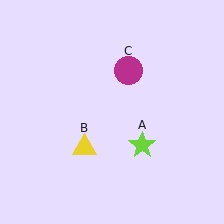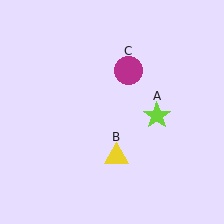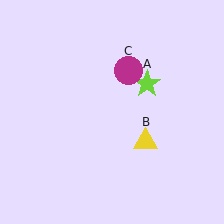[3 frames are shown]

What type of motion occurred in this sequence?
The lime star (object A), yellow triangle (object B) rotated counterclockwise around the center of the scene.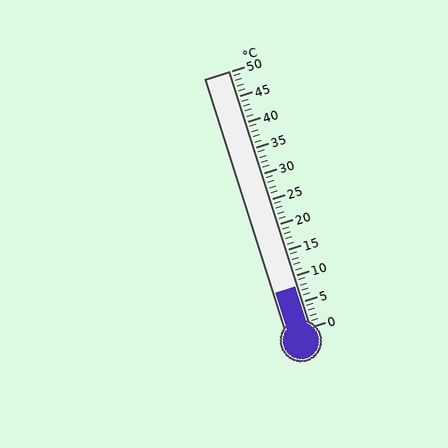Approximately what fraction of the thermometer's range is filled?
The thermometer is filled to approximately 15% of its range.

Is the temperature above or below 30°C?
The temperature is below 30°C.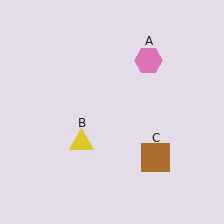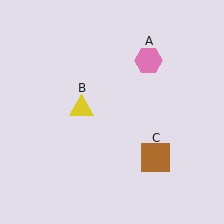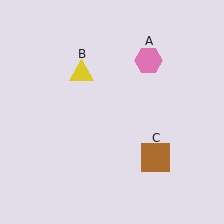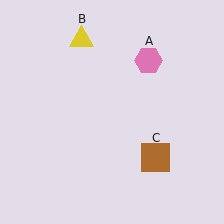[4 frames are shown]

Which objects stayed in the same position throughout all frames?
Pink hexagon (object A) and brown square (object C) remained stationary.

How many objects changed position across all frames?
1 object changed position: yellow triangle (object B).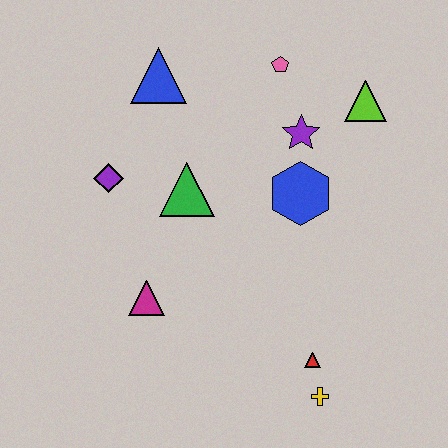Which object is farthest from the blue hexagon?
The yellow cross is farthest from the blue hexagon.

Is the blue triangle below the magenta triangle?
No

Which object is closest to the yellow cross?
The red triangle is closest to the yellow cross.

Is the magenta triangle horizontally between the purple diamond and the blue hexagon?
Yes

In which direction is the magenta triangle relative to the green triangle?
The magenta triangle is below the green triangle.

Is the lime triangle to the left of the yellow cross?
No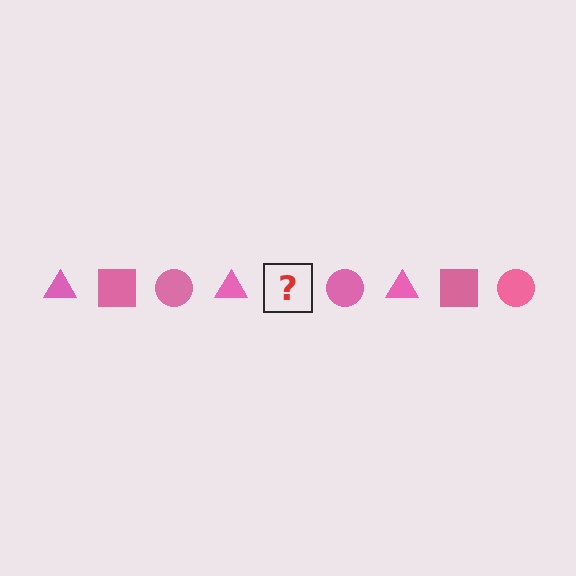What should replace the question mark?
The question mark should be replaced with a pink square.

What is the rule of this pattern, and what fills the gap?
The rule is that the pattern cycles through triangle, square, circle shapes in pink. The gap should be filled with a pink square.